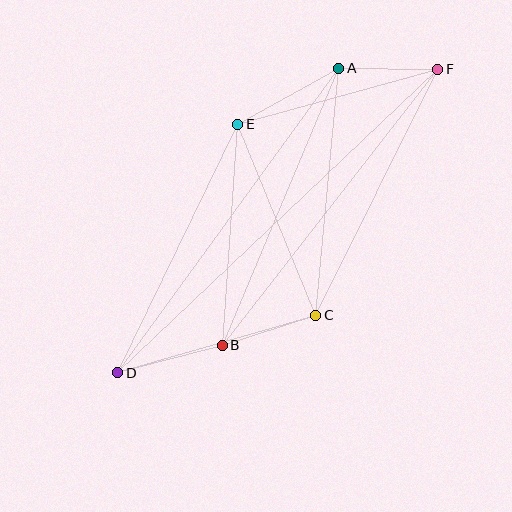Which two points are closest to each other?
Points B and C are closest to each other.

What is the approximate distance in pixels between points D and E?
The distance between D and E is approximately 276 pixels.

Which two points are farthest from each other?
Points D and F are farthest from each other.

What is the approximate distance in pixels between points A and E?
The distance between A and E is approximately 116 pixels.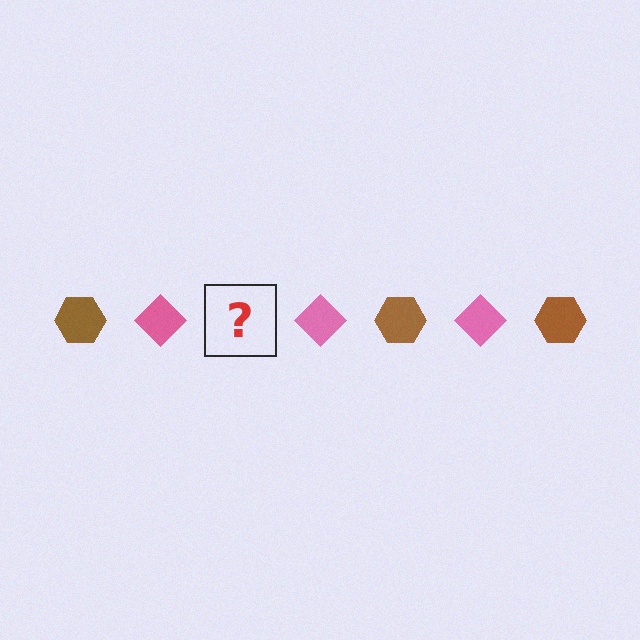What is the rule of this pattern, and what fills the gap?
The rule is that the pattern alternates between brown hexagon and pink diamond. The gap should be filled with a brown hexagon.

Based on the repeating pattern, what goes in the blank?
The blank should be a brown hexagon.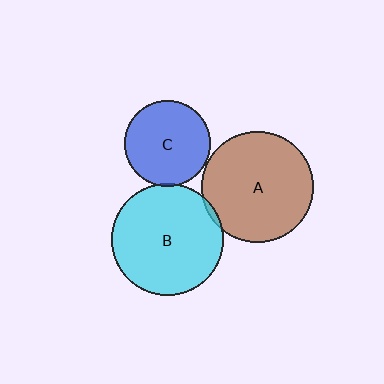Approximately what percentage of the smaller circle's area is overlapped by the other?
Approximately 5%.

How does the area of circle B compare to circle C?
Approximately 1.7 times.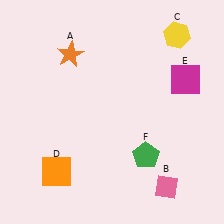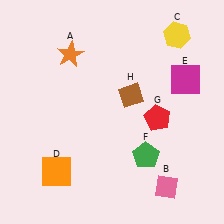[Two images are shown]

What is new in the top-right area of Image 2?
A brown diamond (H) was added in the top-right area of Image 2.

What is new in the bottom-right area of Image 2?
A red pentagon (G) was added in the bottom-right area of Image 2.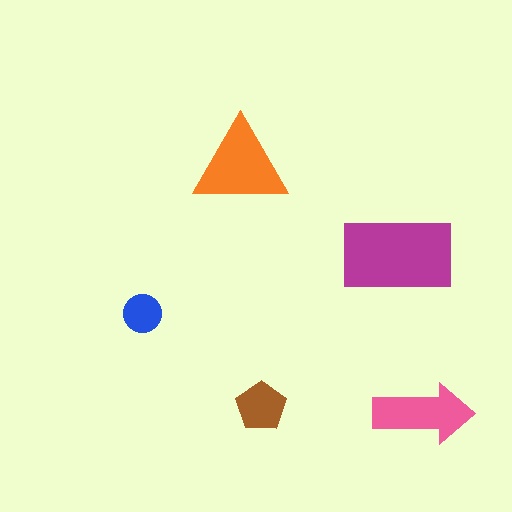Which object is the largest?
The magenta rectangle.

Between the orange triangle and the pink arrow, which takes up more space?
The orange triangle.